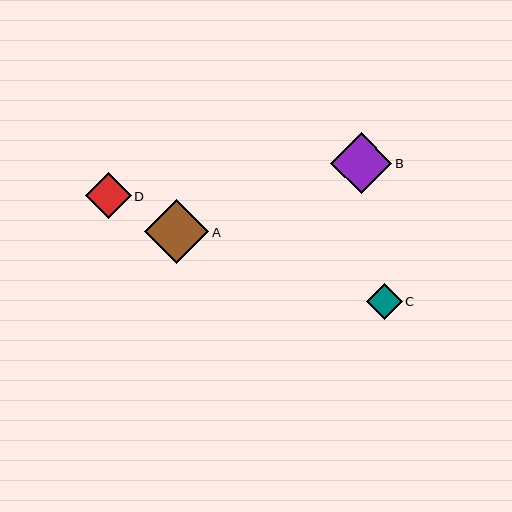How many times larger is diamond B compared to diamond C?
Diamond B is approximately 1.7 times the size of diamond C.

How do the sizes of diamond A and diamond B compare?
Diamond A and diamond B are approximately the same size.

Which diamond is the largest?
Diamond A is the largest with a size of approximately 64 pixels.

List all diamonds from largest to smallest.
From largest to smallest: A, B, D, C.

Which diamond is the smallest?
Diamond C is the smallest with a size of approximately 36 pixels.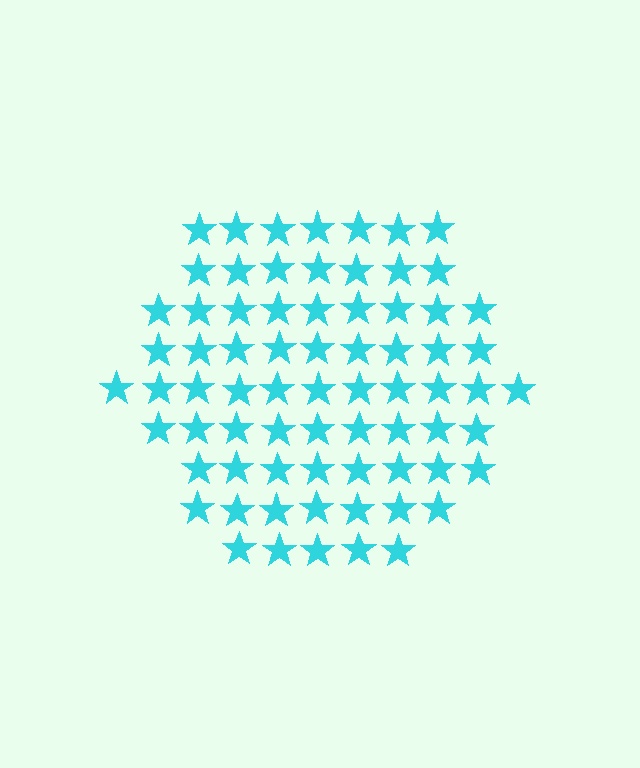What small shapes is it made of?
It is made of small stars.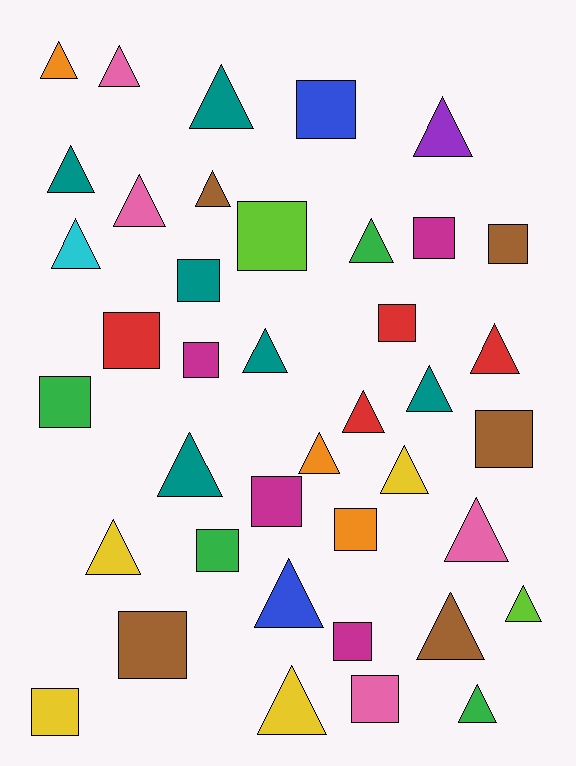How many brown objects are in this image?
There are 5 brown objects.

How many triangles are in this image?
There are 23 triangles.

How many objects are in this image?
There are 40 objects.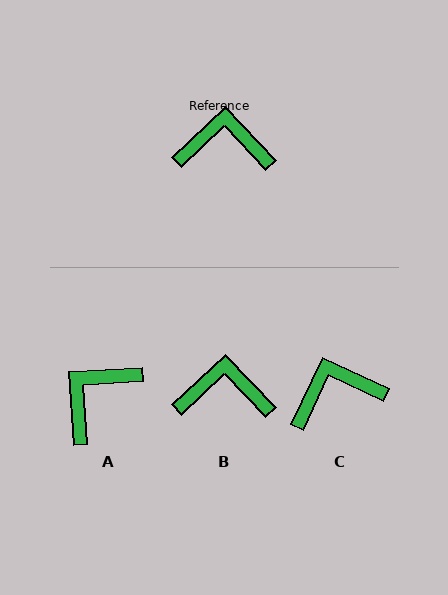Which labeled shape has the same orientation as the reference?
B.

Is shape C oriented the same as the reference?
No, it is off by about 22 degrees.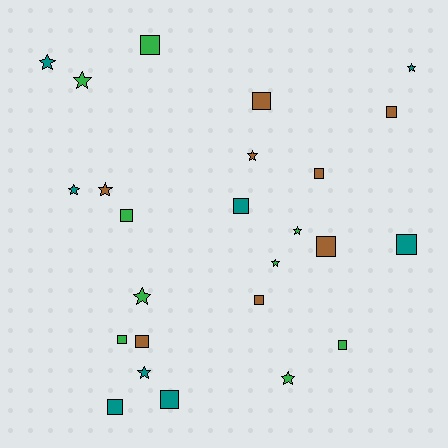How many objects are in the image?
There are 25 objects.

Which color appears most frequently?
Green, with 9 objects.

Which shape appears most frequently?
Square, with 14 objects.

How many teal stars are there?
There are 4 teal stars.